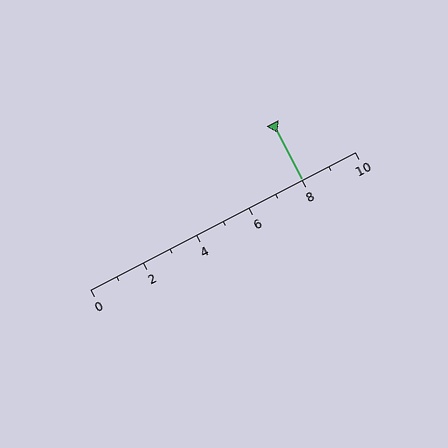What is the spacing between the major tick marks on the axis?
The major ticks are spaced 2 apart.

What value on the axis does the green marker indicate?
The marker indicates approximately 8.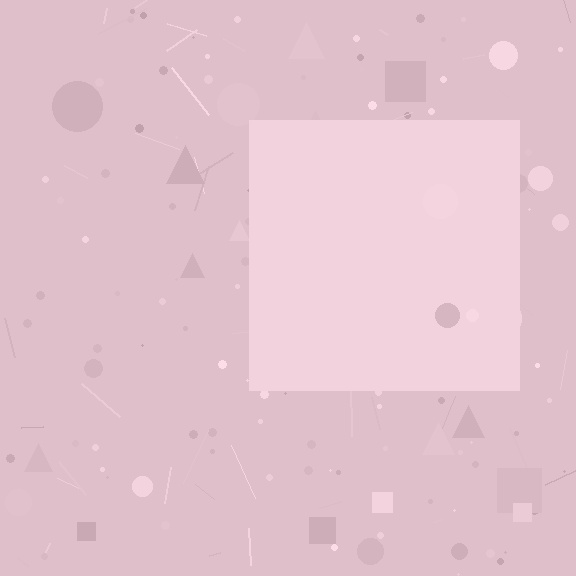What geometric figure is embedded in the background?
A square is embedded in the background.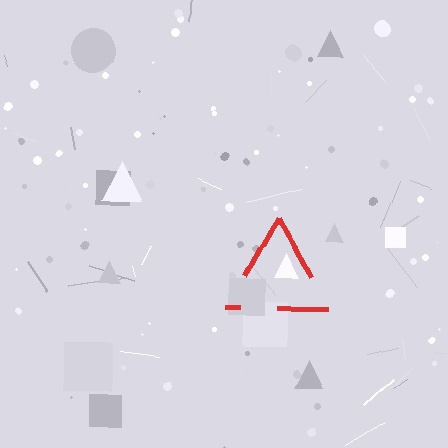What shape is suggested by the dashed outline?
The dashed outline suggests a triangle.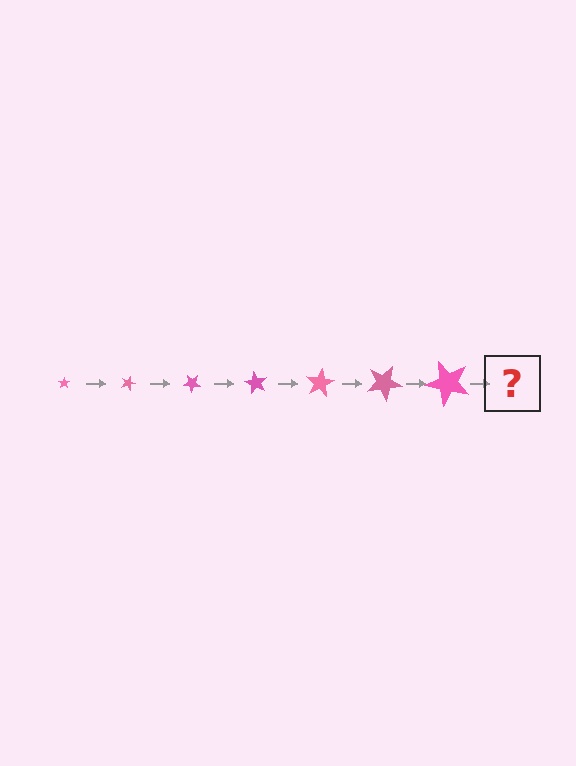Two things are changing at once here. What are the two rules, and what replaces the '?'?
The two rules are that the star grows larger each step and it rotates 20 degrees each step. The '?' should be a star, larger than the previous one and rotated 140 degrees from the start.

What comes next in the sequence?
The next element should be a star, larger than the previous one and rotated 140 degrees from the start.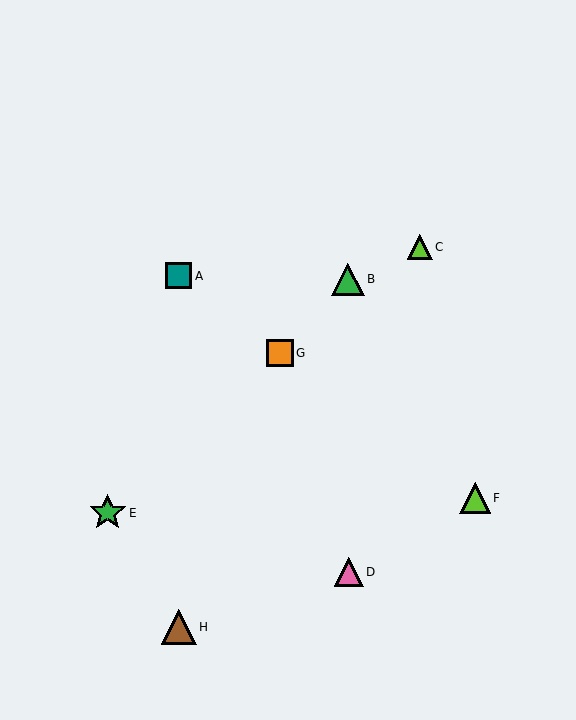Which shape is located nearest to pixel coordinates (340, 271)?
The green triangle (labeled B) at (348, 279) is nearest to that location.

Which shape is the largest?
The green star (labeled E) is the largest.